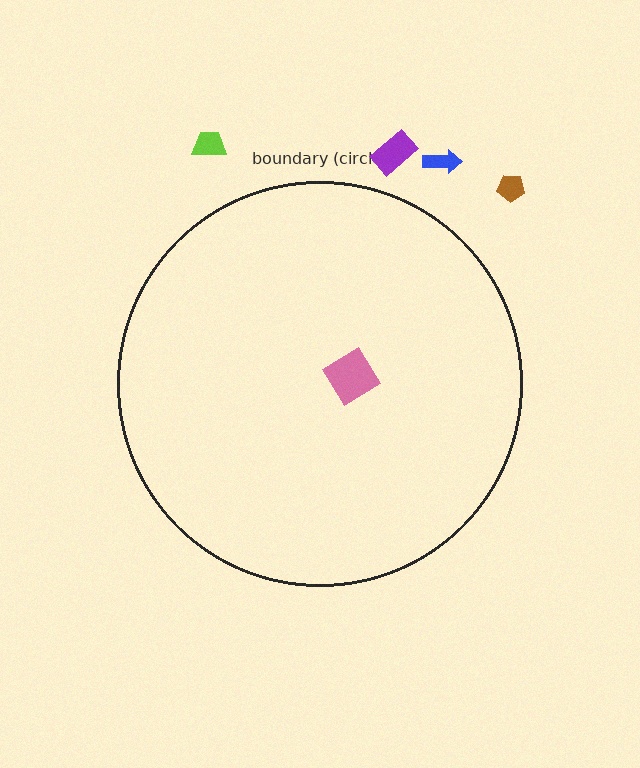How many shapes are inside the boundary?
1 inside, 4 outside.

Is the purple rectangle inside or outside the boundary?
Outside.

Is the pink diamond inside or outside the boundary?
Inside.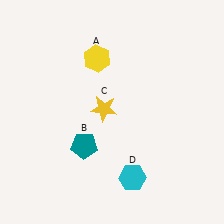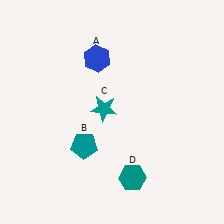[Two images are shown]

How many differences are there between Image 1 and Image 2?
There are 3 differences between the two images.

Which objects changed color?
A changed from yellow to blue. C changed from yellow to teal. D changed from cyan to teal.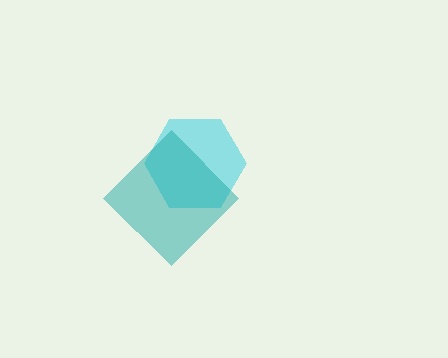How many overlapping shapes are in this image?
There are 2 overlapping shapes in the image.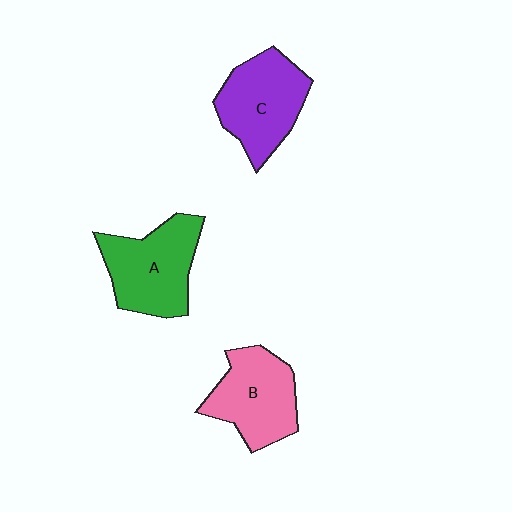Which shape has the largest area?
Shape A (green).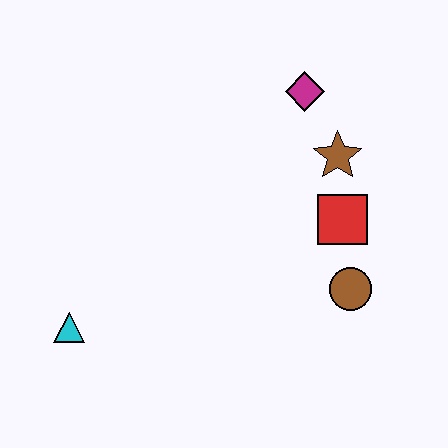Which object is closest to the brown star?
The red square is closest to the brown star.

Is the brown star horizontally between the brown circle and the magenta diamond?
Yes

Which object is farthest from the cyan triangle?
The magenta diamond is farthest from the cyan triangle.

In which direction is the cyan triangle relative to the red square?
The cyan triangle is to the left of the red square.